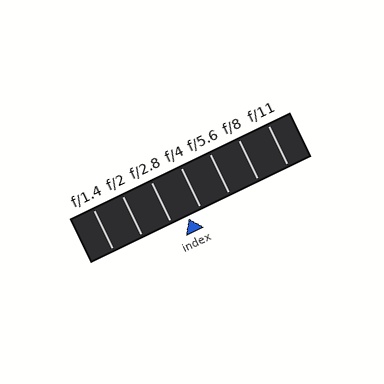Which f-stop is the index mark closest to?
The index mark is closest to f/4.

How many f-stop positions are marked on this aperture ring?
There are 7 f-stop positions marked.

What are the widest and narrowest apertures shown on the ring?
The widest aperture shown is f/1.4 and the narrowest is f/11.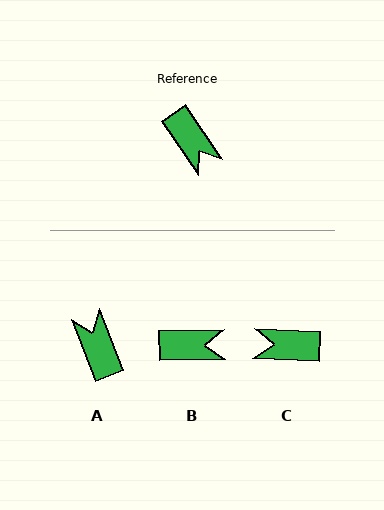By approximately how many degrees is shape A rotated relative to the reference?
Approximately 167 degrees counter-clockwise.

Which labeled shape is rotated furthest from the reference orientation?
A, about 167 degrees away.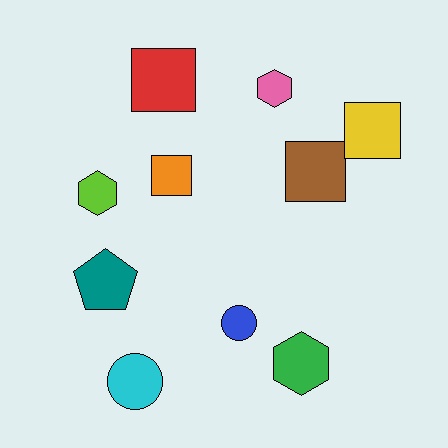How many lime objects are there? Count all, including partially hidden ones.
There is 1 lime object.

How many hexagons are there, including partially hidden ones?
There are 3 hexagons.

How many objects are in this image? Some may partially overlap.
There are 10 objects.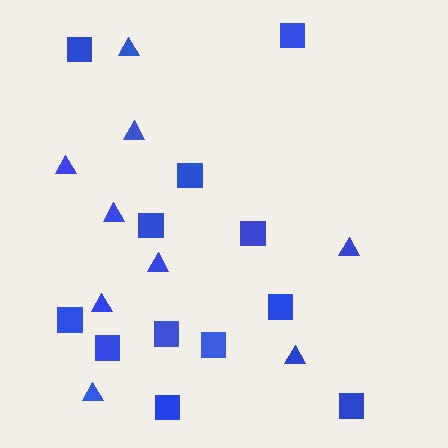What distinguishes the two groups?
There are 2 groups: one group of squares (12) and one group of triangles (9).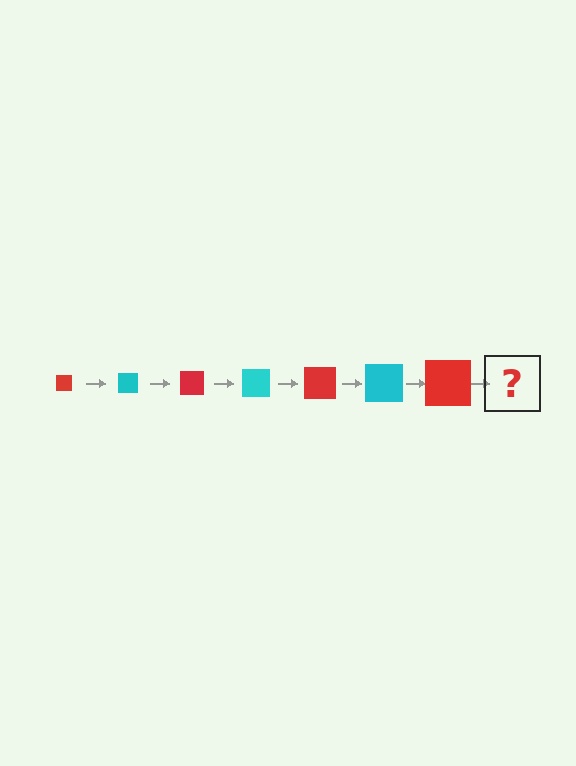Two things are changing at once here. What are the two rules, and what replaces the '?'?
The two rules are that the square grows larger each step and the color cycles through red and cyan. The '?' should be a cyan square, larger than the previous one.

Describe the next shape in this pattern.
It should be a cyan square, larger than the previous one.